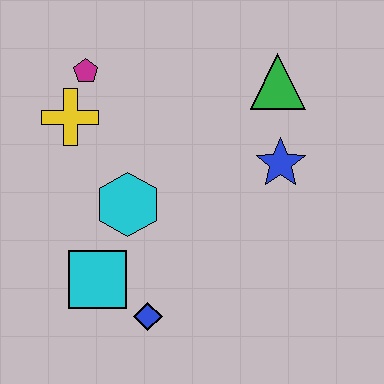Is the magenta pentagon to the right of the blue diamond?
No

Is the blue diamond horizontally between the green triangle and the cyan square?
Yes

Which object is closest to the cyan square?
The blue diamond is closest to the cyan square.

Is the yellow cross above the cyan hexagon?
Yes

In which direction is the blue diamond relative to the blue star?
The blue diamond is below the blue star.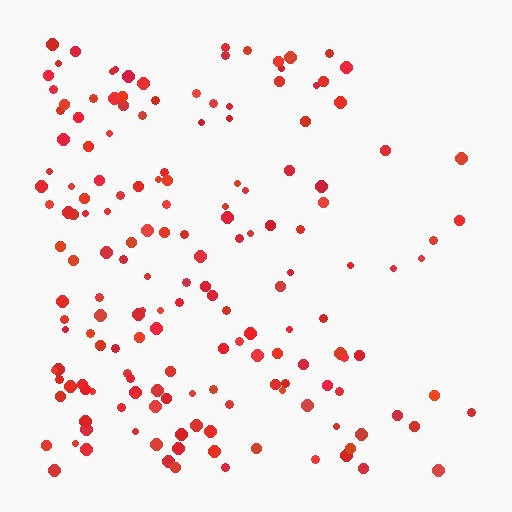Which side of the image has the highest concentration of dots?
The left.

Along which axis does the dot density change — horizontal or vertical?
Horizontal.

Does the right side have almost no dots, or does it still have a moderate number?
Still a moderate number, just noticeably fewer than the left.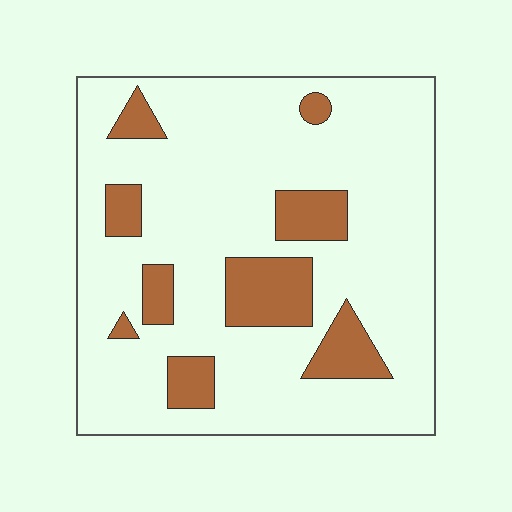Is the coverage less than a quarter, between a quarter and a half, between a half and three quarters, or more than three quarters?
Less than a quarter.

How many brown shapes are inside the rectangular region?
9.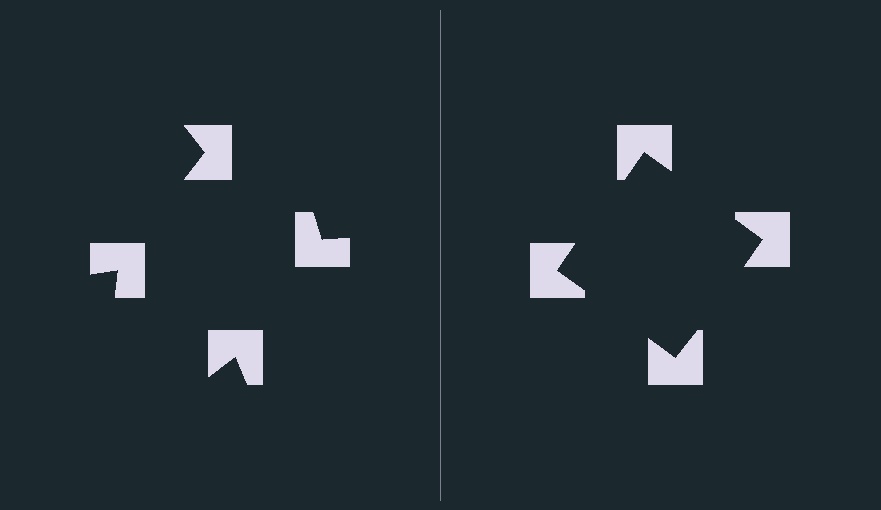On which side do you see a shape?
An illusory square appears on the right side. On the left side the wedge cuts are rotated, so no coherent shape forms.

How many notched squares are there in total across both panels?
8 — 4 on each side.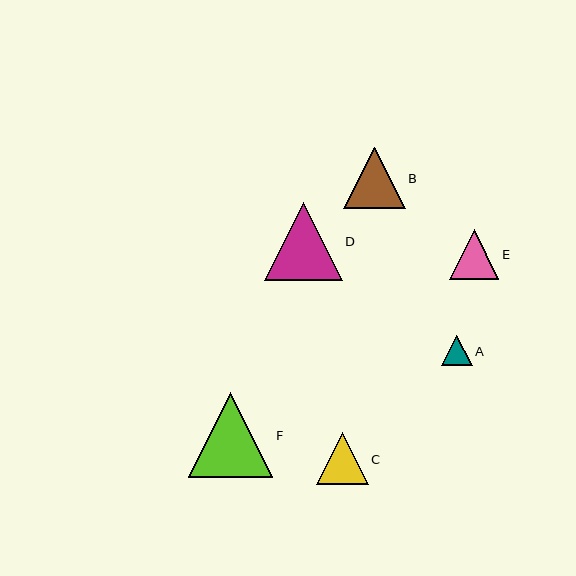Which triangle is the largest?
Triangle F is the largest with a size of approximately 84 pixels.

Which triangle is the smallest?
Triangle A is the smallest with a size of approximately 31 pixels.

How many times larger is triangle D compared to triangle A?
Triangle D is approximately 2.5 times the size of triangle A.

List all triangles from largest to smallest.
From largest to smallest: F, D, B, C, E, A.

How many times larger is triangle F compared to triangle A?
Triangle F is approximately 2.7 times the size of triangle A.